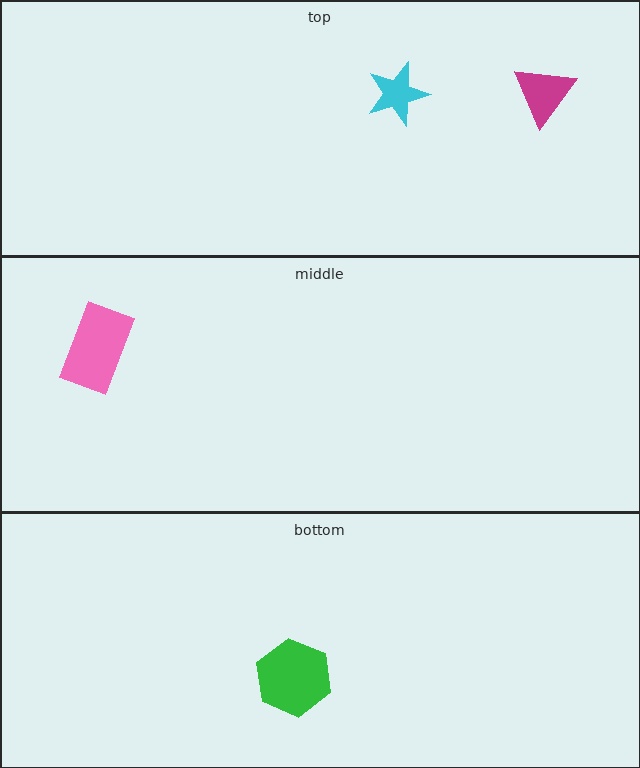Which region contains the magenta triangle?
The top region.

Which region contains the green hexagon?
The bottom region.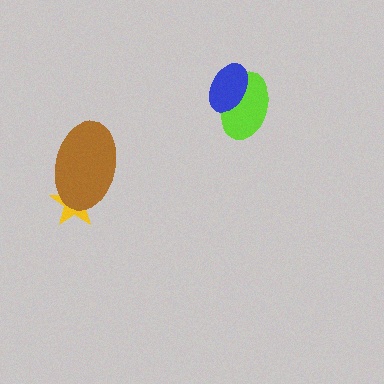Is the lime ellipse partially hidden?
Yes, it is partially covered by another shape.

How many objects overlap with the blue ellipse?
1 object overlaps with the blue ellipse.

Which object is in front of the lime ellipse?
The blue ellipse is in front of the lime ellipse.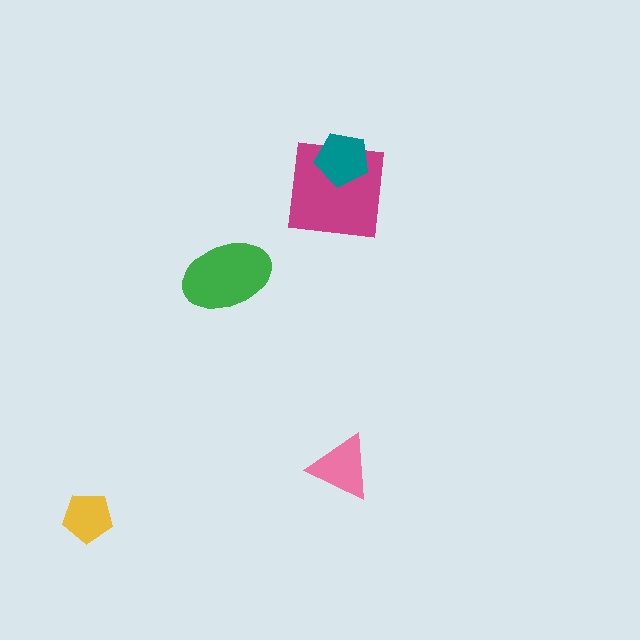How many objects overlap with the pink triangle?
0 objects overlap with the pink triangle.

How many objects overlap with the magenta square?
1 object overlaps with the magenta square.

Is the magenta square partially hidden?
Yes, it is partially covered by another shape.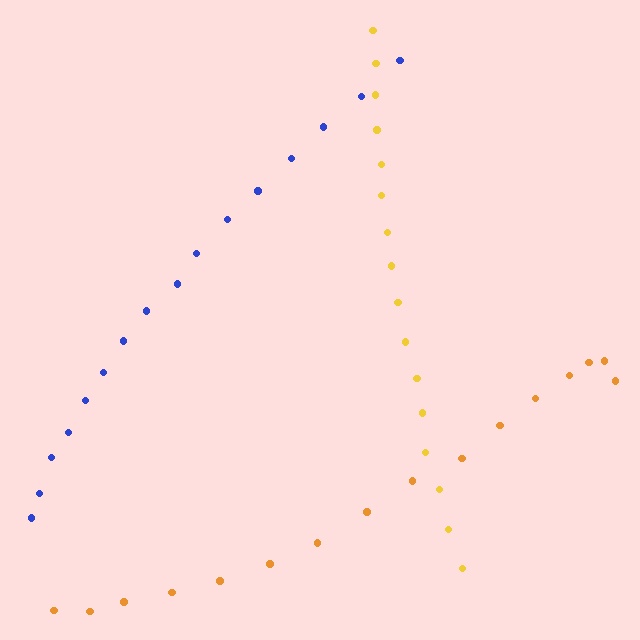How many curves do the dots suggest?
There are 3 distinct paths.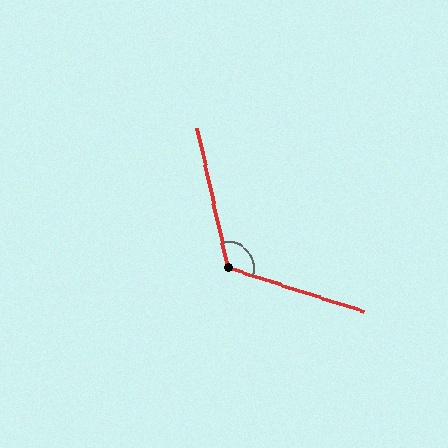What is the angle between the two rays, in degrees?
Approximately 120 degrees.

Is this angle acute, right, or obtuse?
It is obtuse.